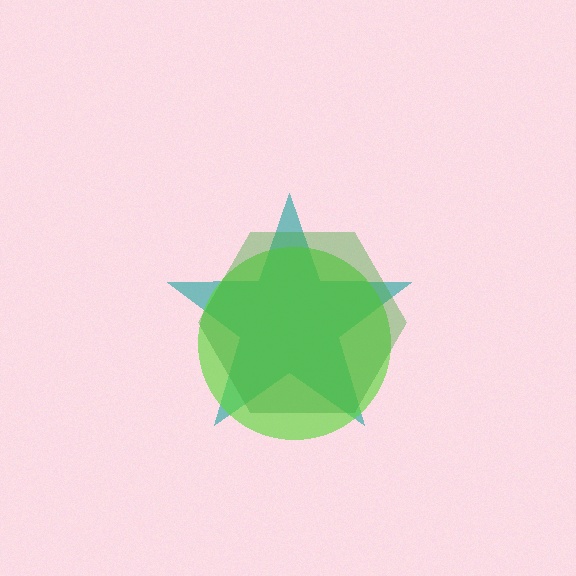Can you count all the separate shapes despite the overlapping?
Yes, there are 3 separate shapes.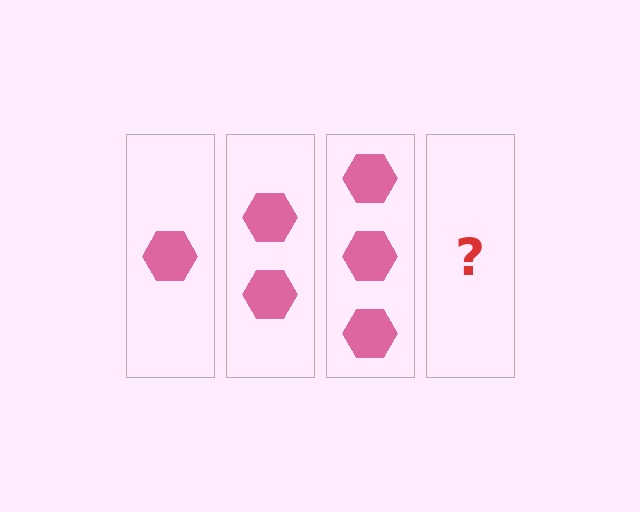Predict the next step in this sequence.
The next step is 4 hexagons.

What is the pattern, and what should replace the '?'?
The pattern is that each step adds one more hexagon. The '?' should be 4 hexagons.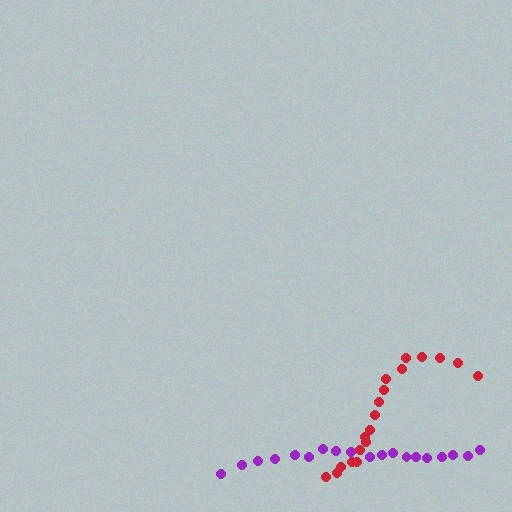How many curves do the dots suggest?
There are 2 distinct paths.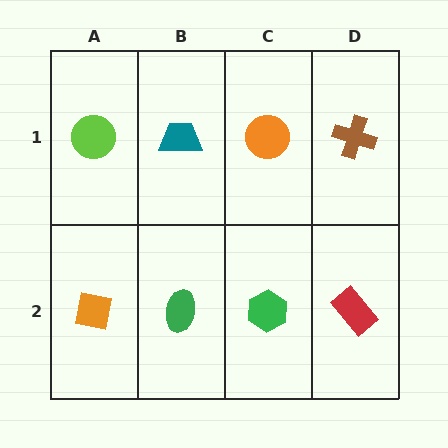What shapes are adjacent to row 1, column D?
A red rectangle (row 2, column D), an orange circle (row 1, column C).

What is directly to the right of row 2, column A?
A green ellipse.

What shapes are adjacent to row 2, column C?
An orange circle (row 1, column C), a green ellipse (row 2, column B), a red rectangle (row 2, column D).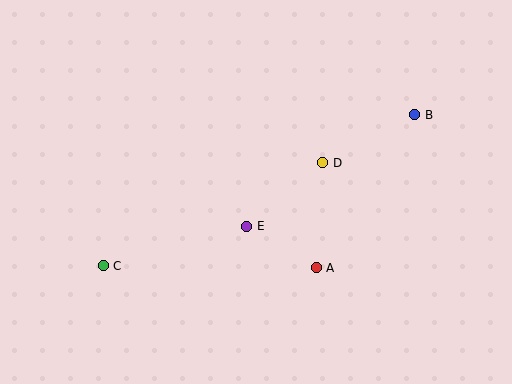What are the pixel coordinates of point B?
Point B is at (415, 115).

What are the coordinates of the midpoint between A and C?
The midpoint between A and C is at (210, 267).